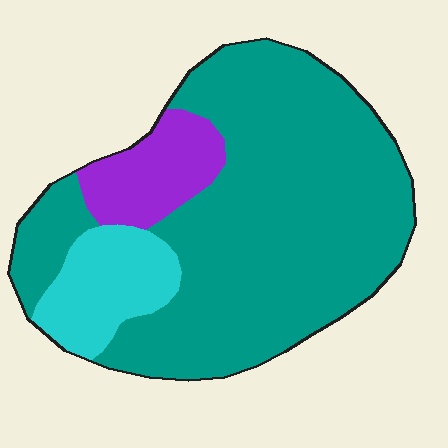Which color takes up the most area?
Teal, at roughly 75%.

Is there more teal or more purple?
Teal.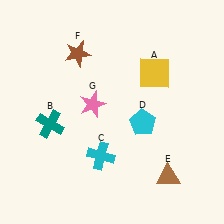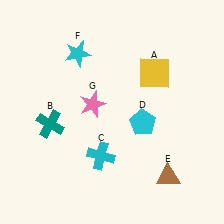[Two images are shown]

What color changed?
The star (F) changed from brown in Image 1 to cyan in Image 2.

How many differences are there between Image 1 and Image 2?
There is 1 difference between the two images.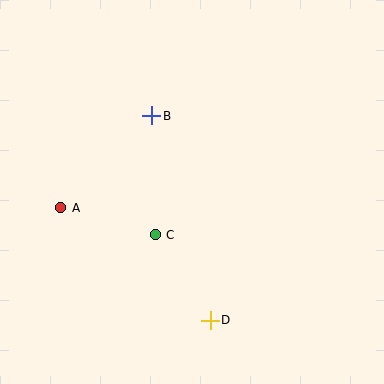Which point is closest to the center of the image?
Point C at (155, 235) is closest to the center.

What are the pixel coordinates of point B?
Point B is at (152, 116).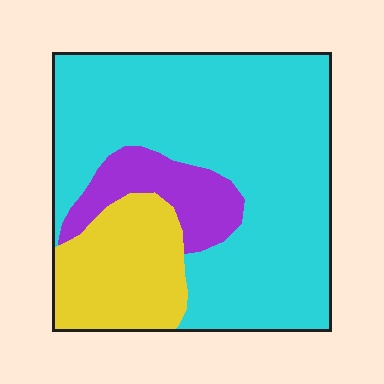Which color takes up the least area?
Purple, at roughly 10%.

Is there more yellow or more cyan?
Cyan.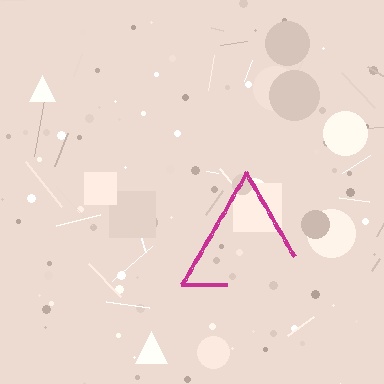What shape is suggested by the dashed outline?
The dashed outline suggests a triangle.